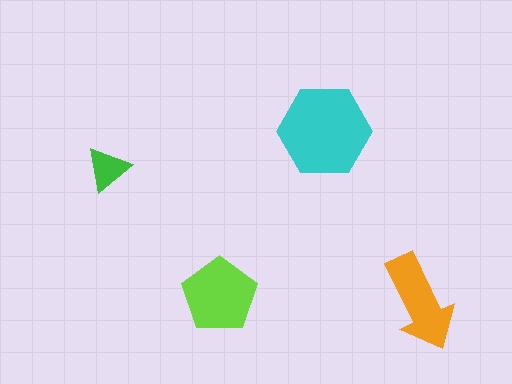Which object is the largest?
The cyan hexagon.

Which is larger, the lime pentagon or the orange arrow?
The lime pentagon.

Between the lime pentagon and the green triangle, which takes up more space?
The lime pentagon.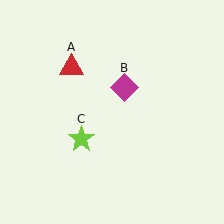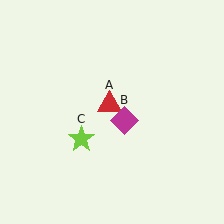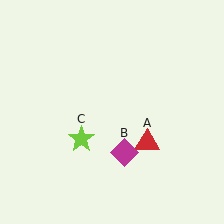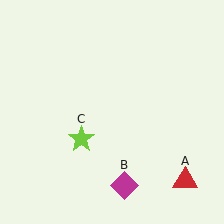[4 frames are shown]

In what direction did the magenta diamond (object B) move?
The magenta diamond (object B) moved down.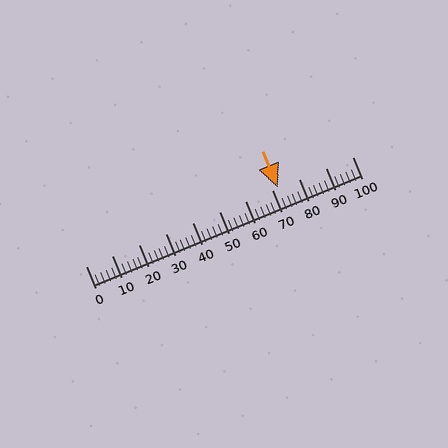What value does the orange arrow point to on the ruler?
The orange arrow points to approximately 72.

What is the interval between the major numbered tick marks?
The major tick marks are spaced 10 units apart.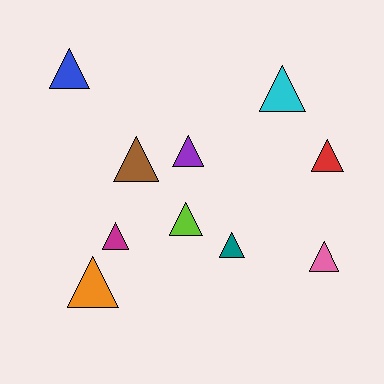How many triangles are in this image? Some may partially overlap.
There are 10 triangles.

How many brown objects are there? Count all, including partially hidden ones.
There is 1 brown object.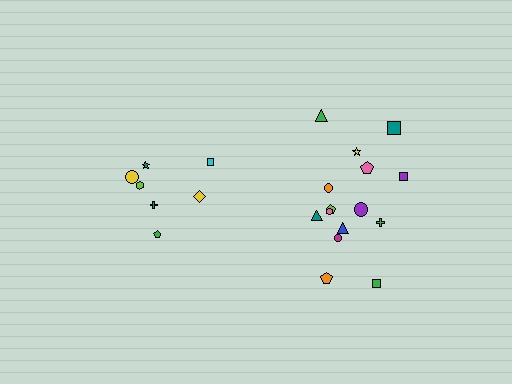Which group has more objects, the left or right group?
The right group.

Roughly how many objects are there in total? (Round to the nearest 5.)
Roughly 20 objects in total.